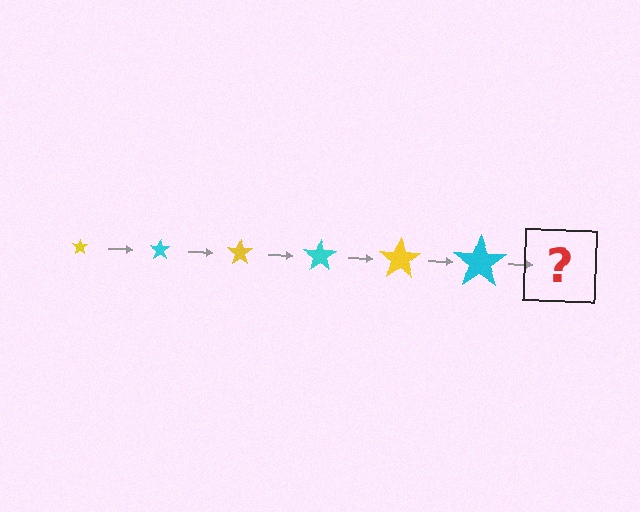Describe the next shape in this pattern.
It should be a yellow star, larger than the previous one.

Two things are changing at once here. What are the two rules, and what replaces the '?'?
The two rules are that the star grows larger each step and the color cycles through yellow and cyan. The '?' should be a yellow star, larger than the previous one.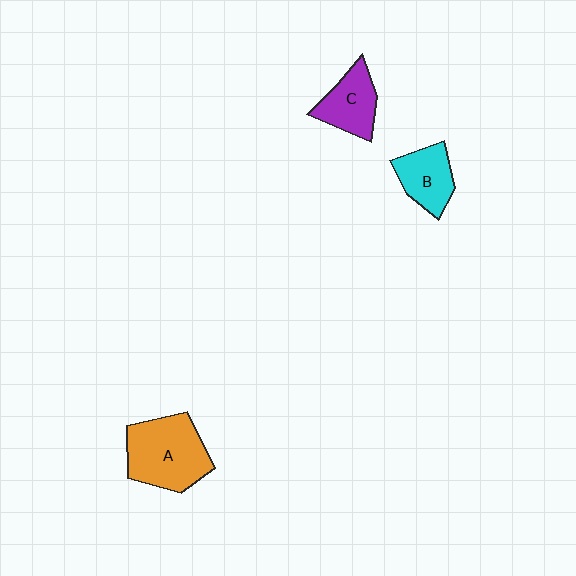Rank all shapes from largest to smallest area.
From largest to smallest: A (orange), C (purple), B (cyan).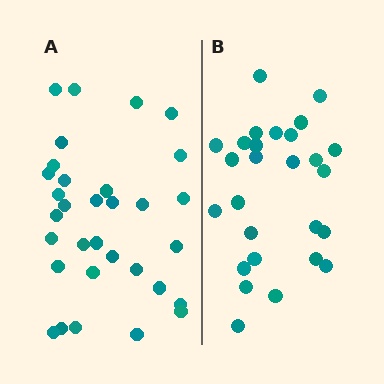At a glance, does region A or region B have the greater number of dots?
Region A (the left region) has more dots.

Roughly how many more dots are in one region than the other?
Region A has about 5 more dots than region B.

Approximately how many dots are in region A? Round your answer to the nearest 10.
About 30 dots. (The exact count is 32, which rounds to 30.)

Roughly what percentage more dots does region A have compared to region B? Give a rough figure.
About 20% more.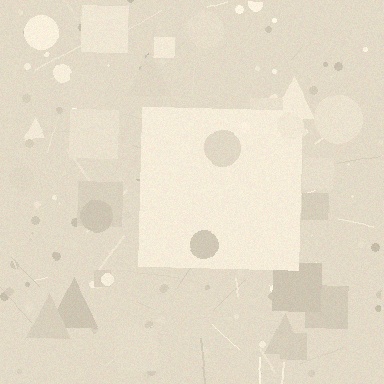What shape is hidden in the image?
A square is hidden in the image.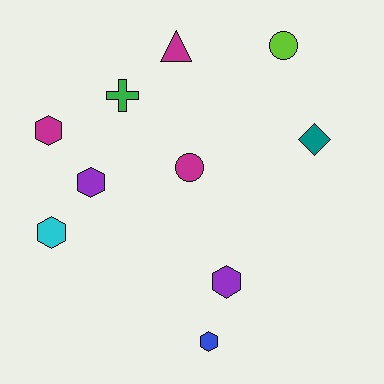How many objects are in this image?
There are 10 objects.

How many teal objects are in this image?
There is 1 teal object.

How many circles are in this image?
There are 2 circles.